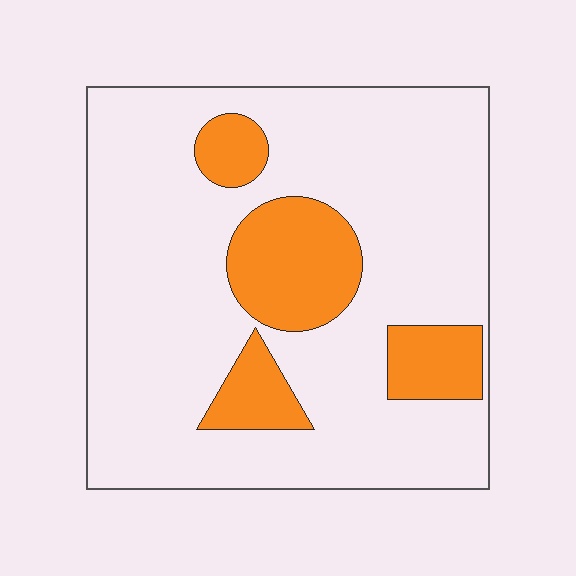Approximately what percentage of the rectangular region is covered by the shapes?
Approximately 20%.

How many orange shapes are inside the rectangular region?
4.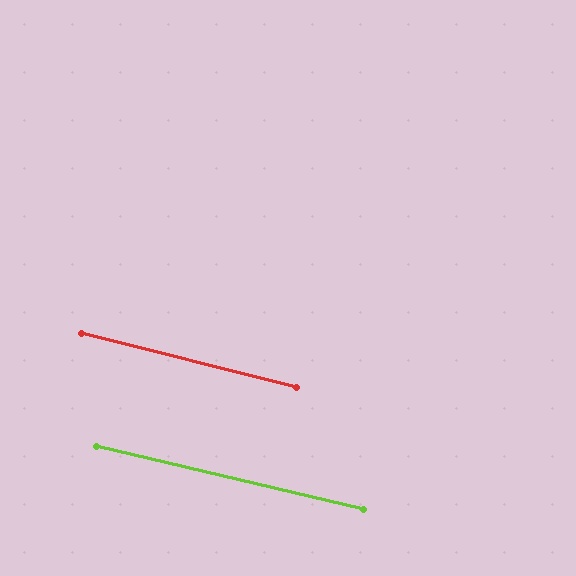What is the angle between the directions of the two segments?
Approximately 1 degree.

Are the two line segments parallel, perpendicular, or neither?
Parallel — their directions differ by only 0.7°.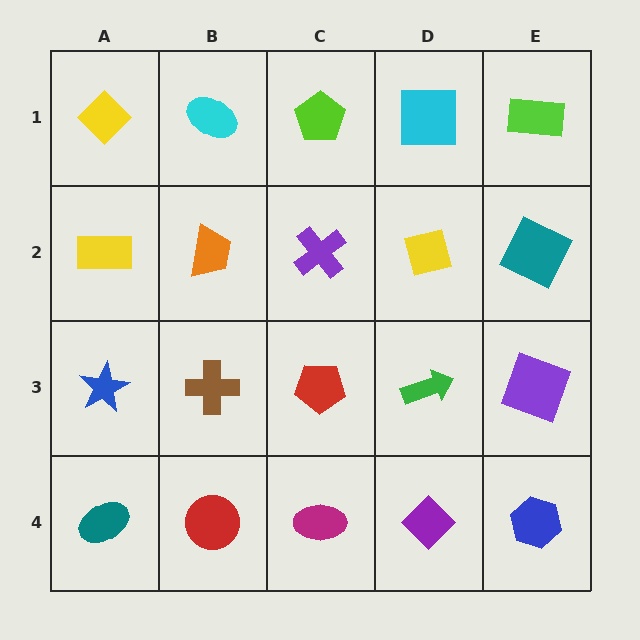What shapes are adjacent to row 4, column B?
A brown cross (row 3, column B), a teal ellipse (row 4, column A), a magenta ellipse (row 4, column C).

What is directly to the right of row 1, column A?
A cyan ellipse.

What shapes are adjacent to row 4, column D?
A green arrow (row 3, column D), a magenta ellipse (row 4, column C), a blue hexagon (row 4, column E).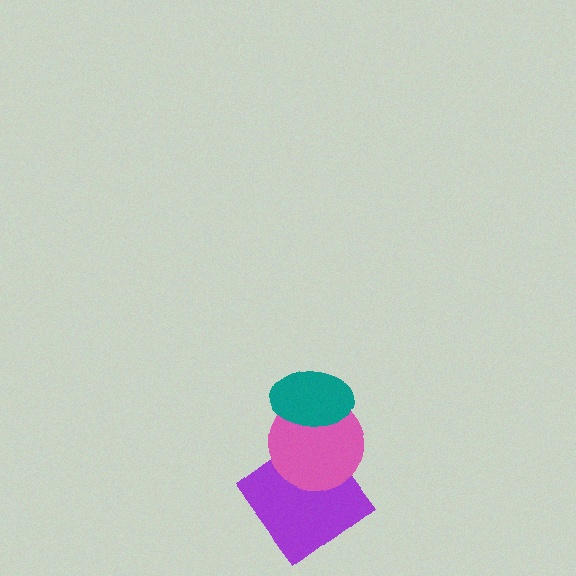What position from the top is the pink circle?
The pink circle is 2nd from the top.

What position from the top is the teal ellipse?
The teal ellipse is 1st from the top.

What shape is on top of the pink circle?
The teal ellipse is on top of the pink circle.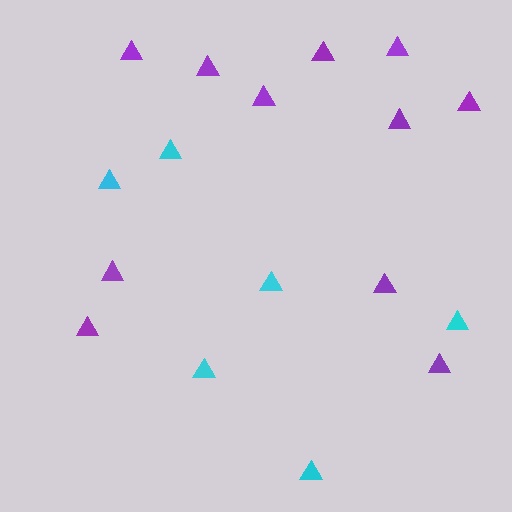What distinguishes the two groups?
There are 2 groups: one group of cyan triangles (6) and one group of purple triangles (11).